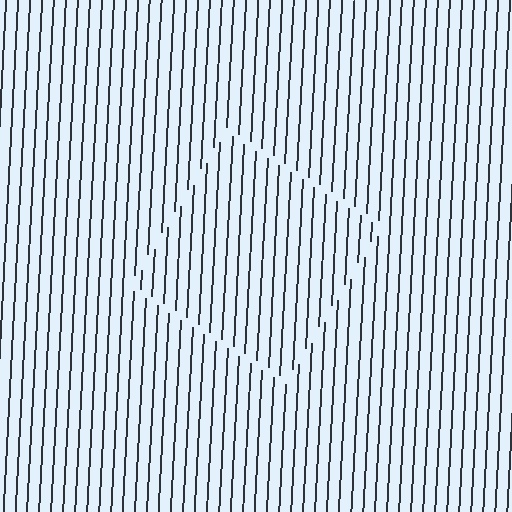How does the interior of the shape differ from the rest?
The interior of the shape contains the same grating, shifted by half a period — the contour is defined by the phase discontinuity where line-ends from the inner and outer gratings abut.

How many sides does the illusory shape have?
4 sides — the line-ends trace a square.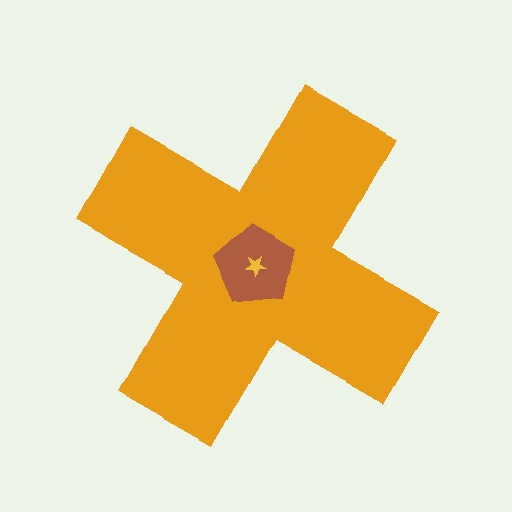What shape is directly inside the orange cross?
The brown pentagon.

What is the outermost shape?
The orange cross.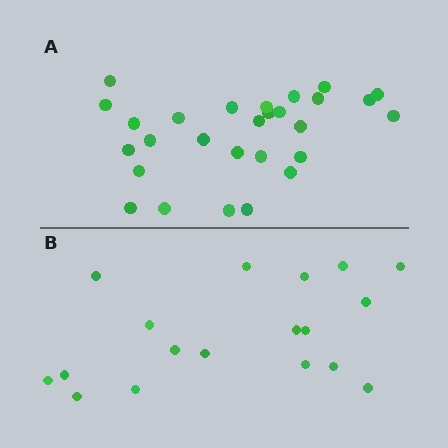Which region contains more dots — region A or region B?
Region A (the top region) has more dots.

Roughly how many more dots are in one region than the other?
Region A has roughly 10 or so more dots than region B.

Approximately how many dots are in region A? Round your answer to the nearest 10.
About 30 dots. (The exact count is 28, which rounds to 30.)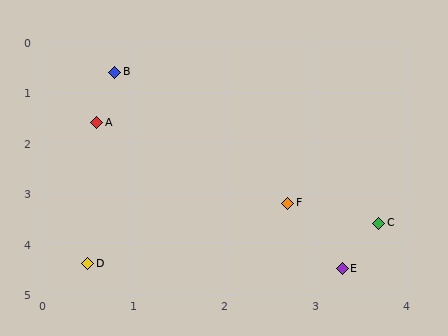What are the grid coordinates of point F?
Point F is at approximately (2.7, 3.2).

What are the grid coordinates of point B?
Point B is at approximately (0.8, 0.6).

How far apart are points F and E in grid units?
Points F and E are about 1.4 grid units apart.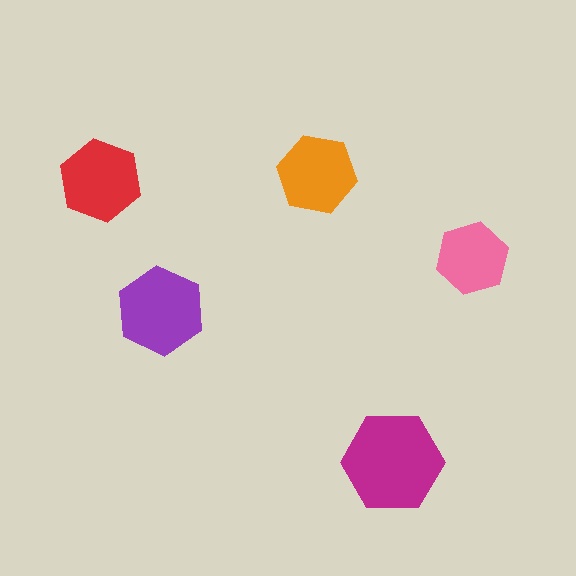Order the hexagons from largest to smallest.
the magenta one, the purple one, the red one, the orange one, the pink one.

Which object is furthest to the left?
The red hexagon is leftmost.